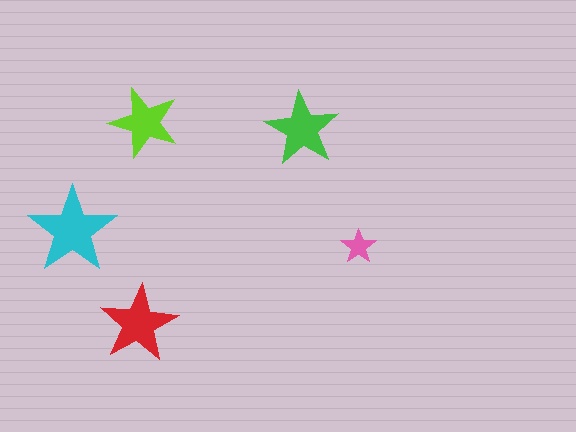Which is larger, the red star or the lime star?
The red one.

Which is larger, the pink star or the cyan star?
The cyan one.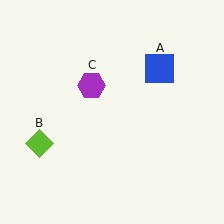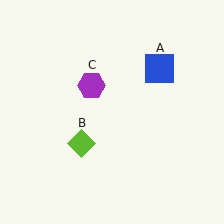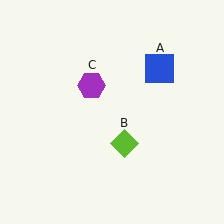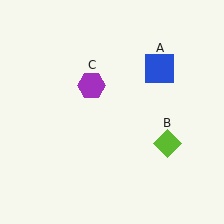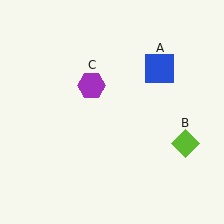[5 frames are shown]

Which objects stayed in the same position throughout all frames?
Blue square (object A) and purple hexagon (object C) remained stationary.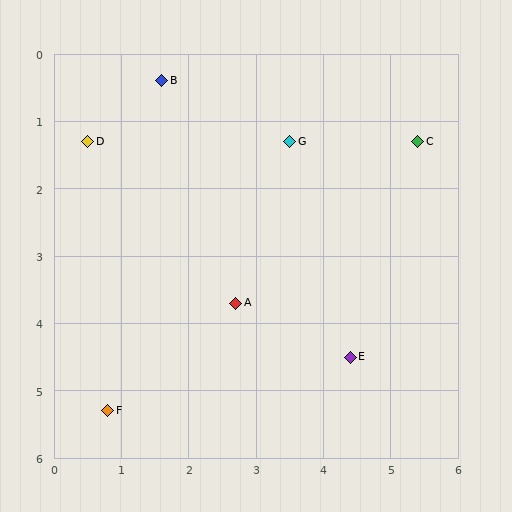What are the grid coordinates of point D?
Point D is at approximately (0.5, 1.3).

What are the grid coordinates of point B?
Point B is at approximately (1.6, 0.4).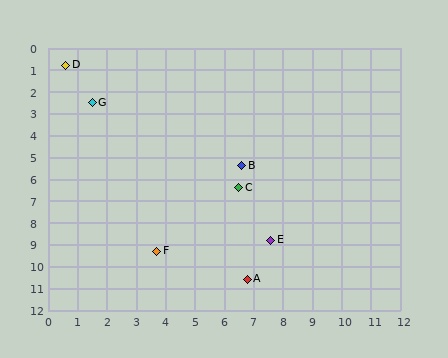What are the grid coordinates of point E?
Point E is at approximately (7.6, 8.8).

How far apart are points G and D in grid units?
Points G and D are about 1.9 grid units apart.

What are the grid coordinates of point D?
Point D is at approximately (0.6, 0.8).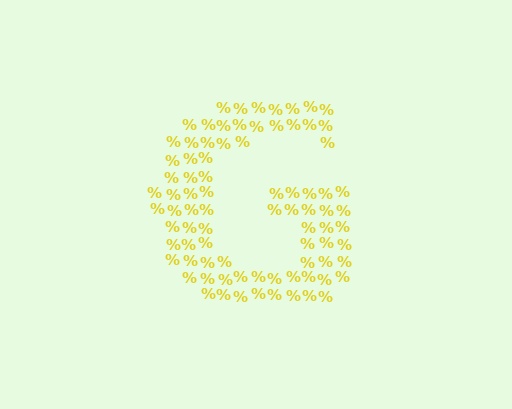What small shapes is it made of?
It is made of small percent signs.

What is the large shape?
The large shape is the letter G.